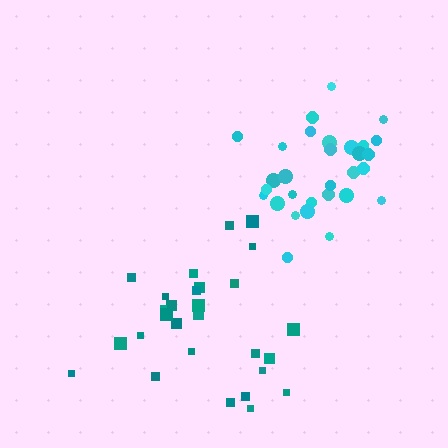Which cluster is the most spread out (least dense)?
Teal.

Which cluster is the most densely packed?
Cyan.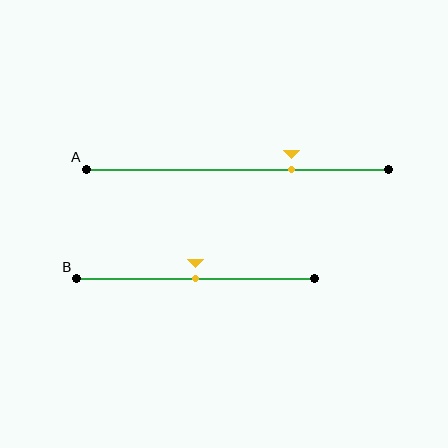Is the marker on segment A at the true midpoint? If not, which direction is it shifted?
No, the marker on segment A is shifted to the right by about 18% of the segment length.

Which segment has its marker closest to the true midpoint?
Segment B has its marker closest to the true midpoint.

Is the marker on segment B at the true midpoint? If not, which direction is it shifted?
Yes, the marker on segment B is at the true midpoint.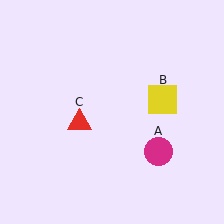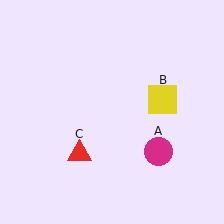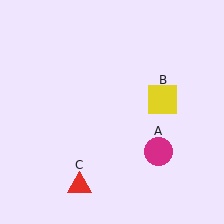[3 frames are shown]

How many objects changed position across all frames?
1 object changed position: red triangle (object C).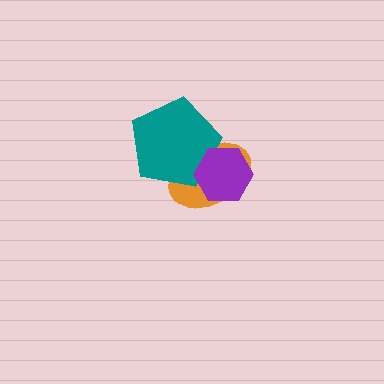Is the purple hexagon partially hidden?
No, no other shape covers it.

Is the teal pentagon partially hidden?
Yes, it is partially covered by another shape.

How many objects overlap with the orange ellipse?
2 objects overlap with the orange ellipse.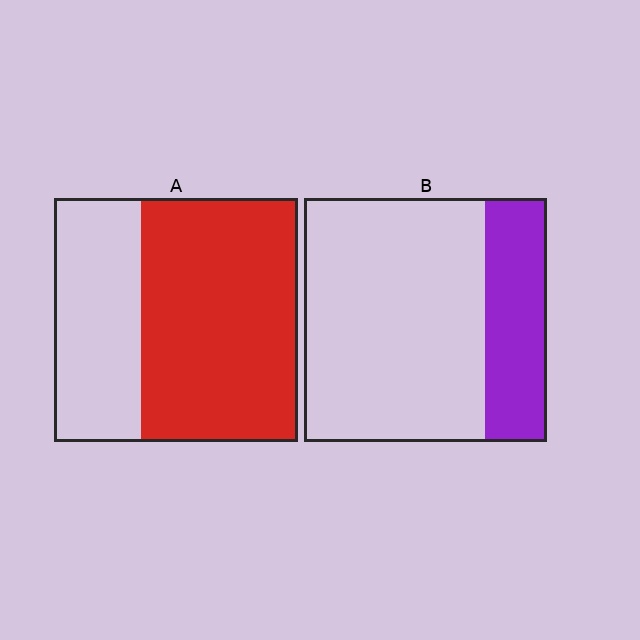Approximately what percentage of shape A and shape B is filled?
A is approximately 65% and B is approximately 25%.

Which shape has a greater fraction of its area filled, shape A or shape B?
Shape A.